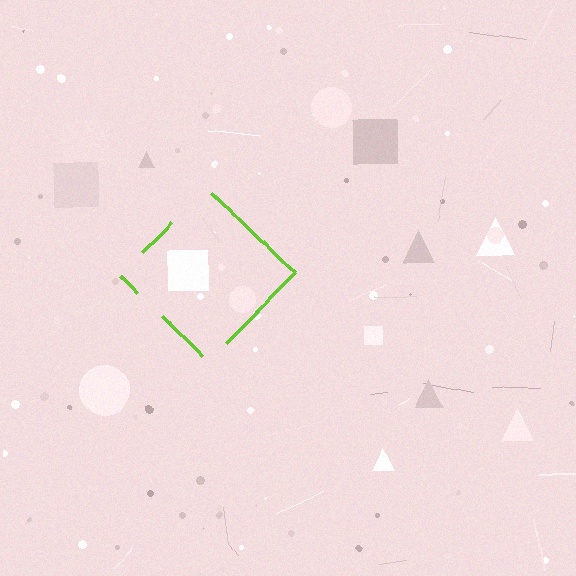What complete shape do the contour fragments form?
The contour fragments form a diamond.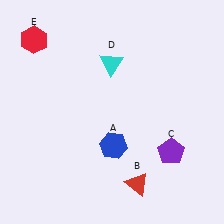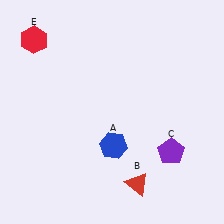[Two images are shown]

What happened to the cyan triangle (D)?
The cyan triangle (D) was removed in Image 2. It was in the top-left area of Image 1.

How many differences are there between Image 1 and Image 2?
There is 1 difference between the two images.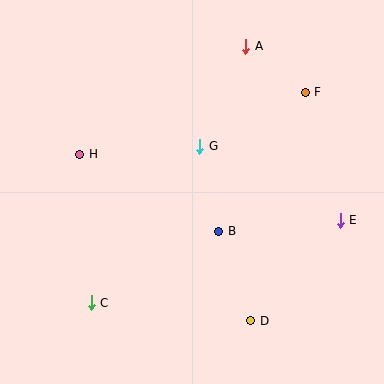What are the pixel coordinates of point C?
Point C is at (91, 303).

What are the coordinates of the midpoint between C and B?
The midpoint between C and B is at (155, 267).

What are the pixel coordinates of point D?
Point D is at (251, 321).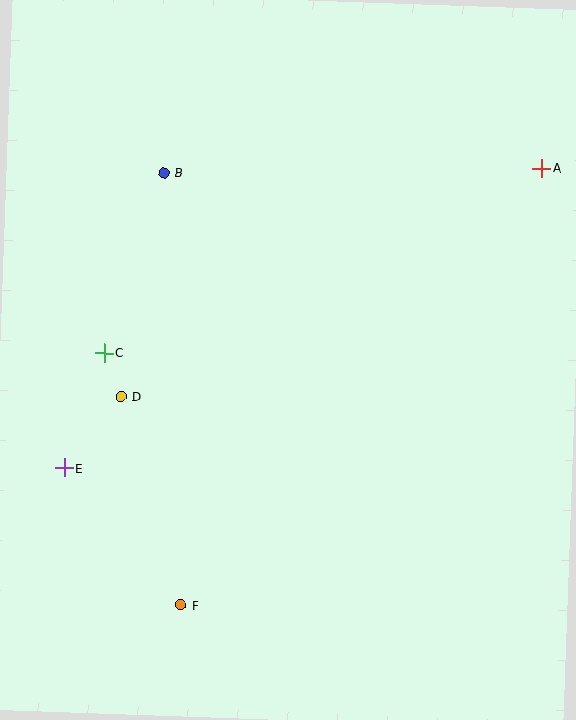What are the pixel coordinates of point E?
Point E is at (64, 468).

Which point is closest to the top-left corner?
Point B is closest to the top-left corner.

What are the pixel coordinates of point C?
Point C is at (104, 353).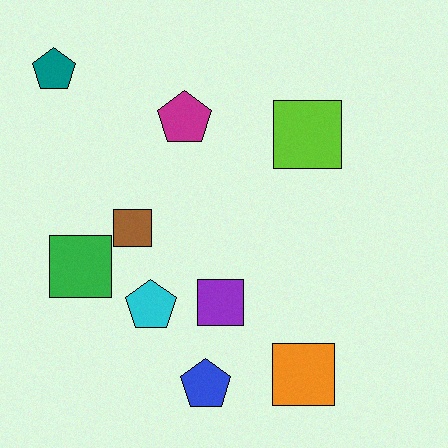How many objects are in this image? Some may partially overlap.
There are 9 objects.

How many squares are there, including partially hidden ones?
There are 5 squares.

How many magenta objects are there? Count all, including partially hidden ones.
There is 1 magenta object.